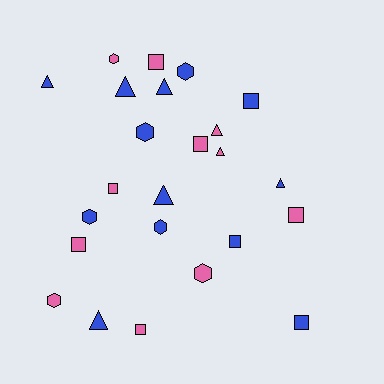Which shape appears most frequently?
Square, with 9 objects.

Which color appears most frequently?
Blue, with 13 objects.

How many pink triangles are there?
There are 2 pink triangles.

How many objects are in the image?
There are 24 objects.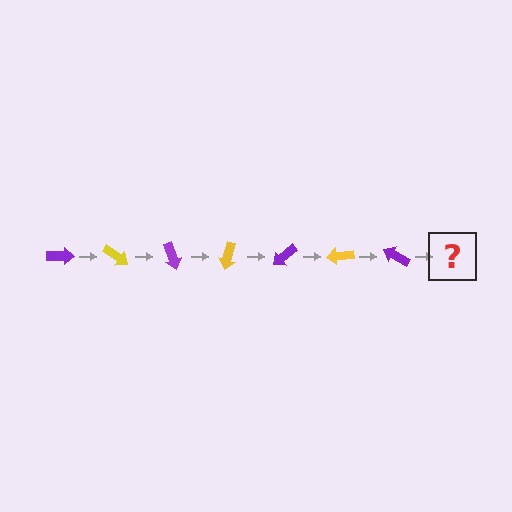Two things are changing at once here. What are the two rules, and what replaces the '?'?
The two rules are that it rotates 35 degrees each step and the color cycles through purple and yellow. The '?' should be a yellow arrow, rotated 245 degrees from the start.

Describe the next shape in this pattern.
It should be a yellow arrow, rotated 245 degrees from the start.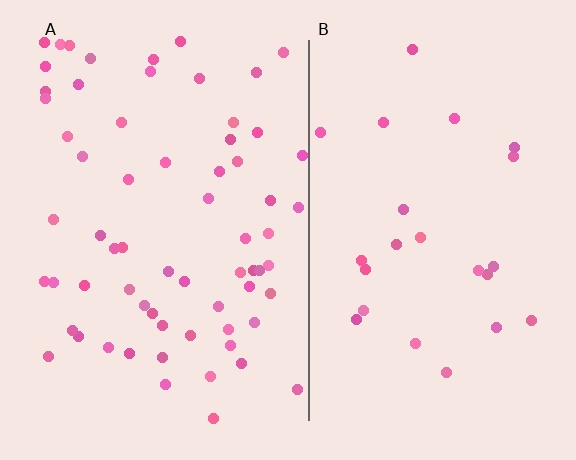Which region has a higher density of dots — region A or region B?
A (the left).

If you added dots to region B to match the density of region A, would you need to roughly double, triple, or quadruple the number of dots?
Approximately triple.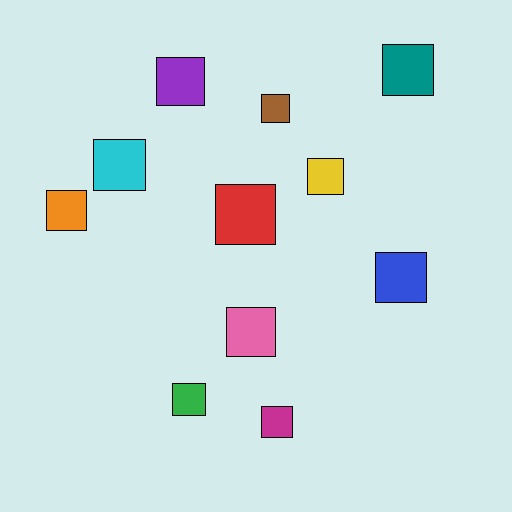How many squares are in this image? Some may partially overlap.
There are 11 squares.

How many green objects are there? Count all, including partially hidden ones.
There is 1 green object.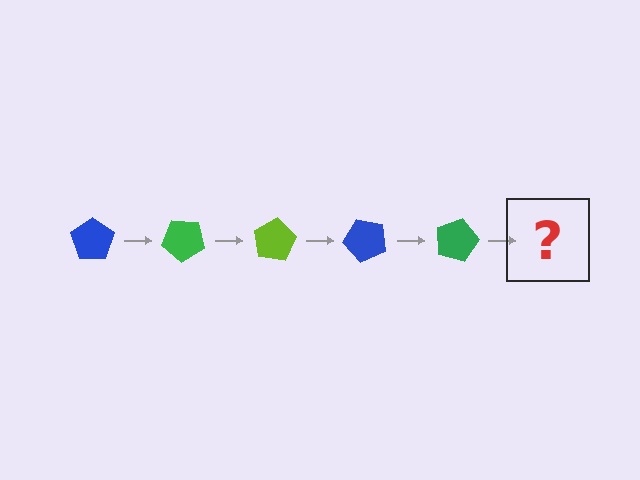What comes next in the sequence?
The next element should be a lime pentagon, rotated 200 degrees from the start.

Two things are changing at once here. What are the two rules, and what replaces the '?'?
The two rules are that it rotates 40 degrees each step and the color cycles through blue, green, and lime. The '?' should be a lime pentagon, rotated 200 degrees from the start.